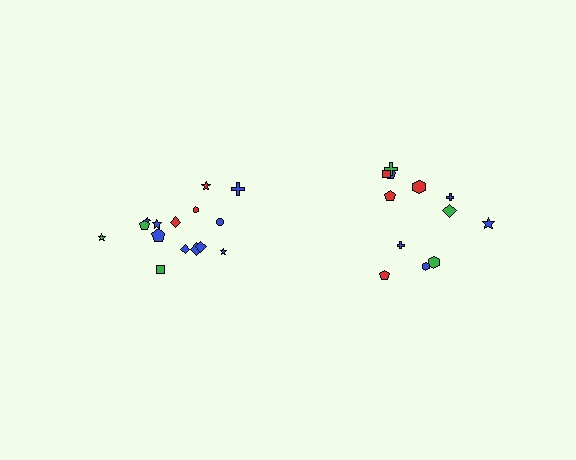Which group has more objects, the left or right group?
The left group.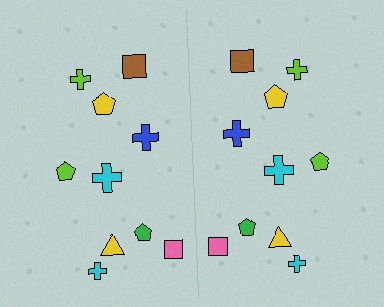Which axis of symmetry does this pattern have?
The pattern has a vertical axis of symmetry running through the center of the image.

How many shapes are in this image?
There are 20 shapes in this image.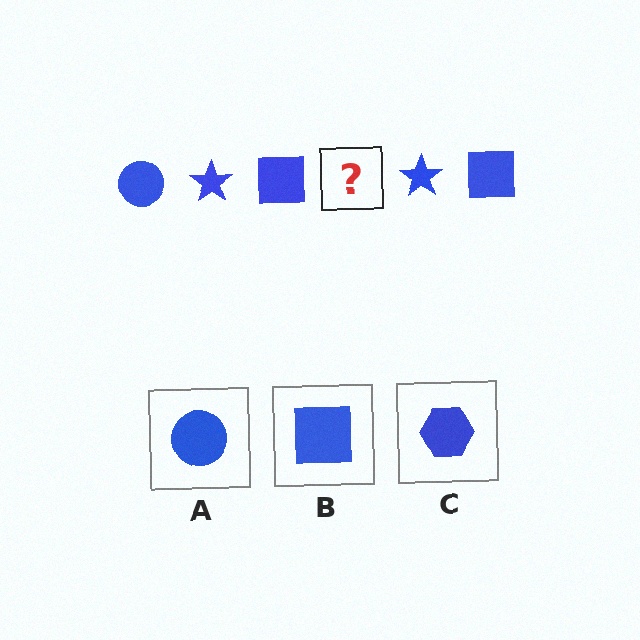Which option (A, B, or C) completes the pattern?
A.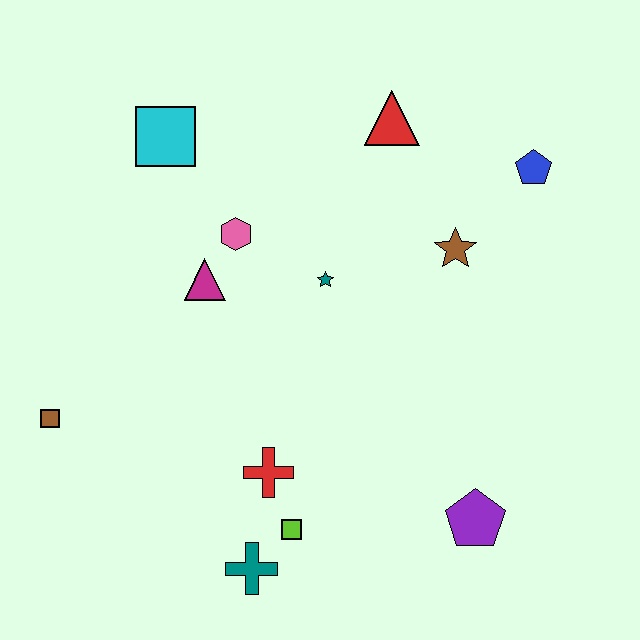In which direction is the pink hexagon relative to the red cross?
The pink hexagon is above the red cross.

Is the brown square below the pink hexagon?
Yes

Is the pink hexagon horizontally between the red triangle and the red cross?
No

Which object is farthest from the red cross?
The blue pentagon is farthest from the red cross.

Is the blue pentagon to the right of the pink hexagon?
Yes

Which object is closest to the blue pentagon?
The brown star is closest to the blue pentagon.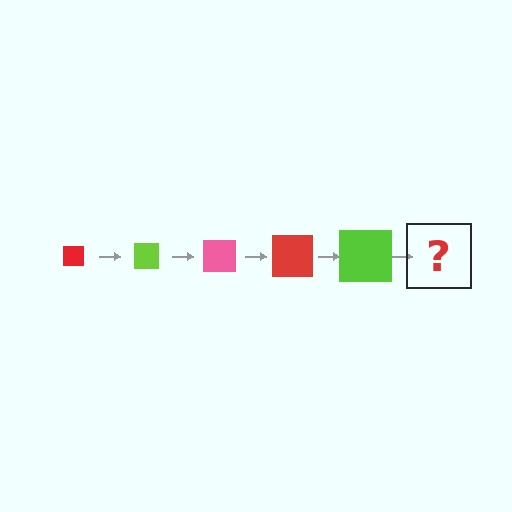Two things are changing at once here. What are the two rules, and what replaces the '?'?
The two rules are that the square grows larger each step and the color cycles through red, lime, and pink. The '?' should be a pink square, larger than the previous one.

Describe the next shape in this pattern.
It should be a pink square, larger than the previous one.